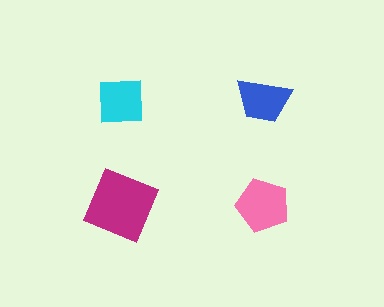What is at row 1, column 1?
A cyan square.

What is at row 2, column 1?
A magenta square.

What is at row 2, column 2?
A pink pentagon.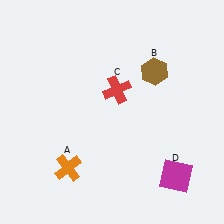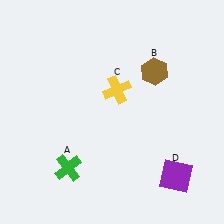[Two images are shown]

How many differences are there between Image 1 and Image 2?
There are 3 differences between the two images.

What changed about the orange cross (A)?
In Image 1, A is orange. In Image 2, it changed to green.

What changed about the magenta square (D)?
In Image 1, D is magenta. In Image 2, it changed to purple.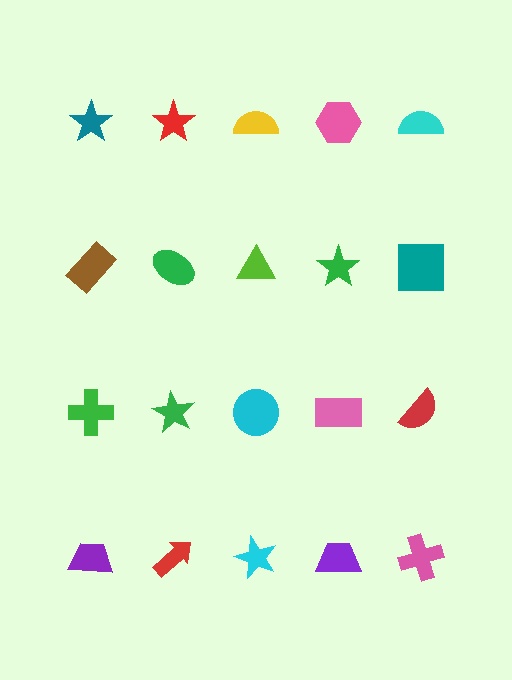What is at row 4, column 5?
A pink cross.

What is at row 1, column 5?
A cyan semicircle.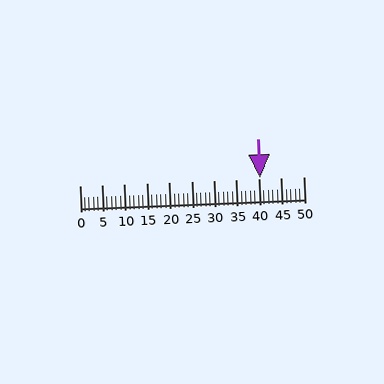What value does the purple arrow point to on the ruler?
The purple arrow points to approximately 40.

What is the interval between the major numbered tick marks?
The major tick marks are spaced 5 units apart.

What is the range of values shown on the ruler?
The ruler shows values from 0 to 50.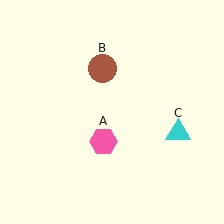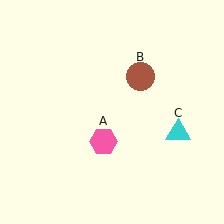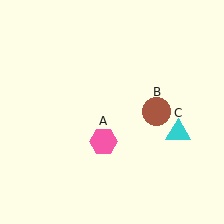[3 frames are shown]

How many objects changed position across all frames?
1 object changed position: brown circle (object B).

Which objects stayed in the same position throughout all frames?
Pink hexagon (object A) and cyan triangle (object C) remained stationary.